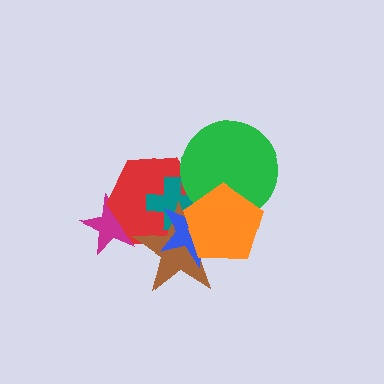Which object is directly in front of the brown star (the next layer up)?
The blue star is directly in front of the brown star.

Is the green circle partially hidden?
Yes, it is partially covered by another shape.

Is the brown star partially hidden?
Yes, it is partially covered by another shape.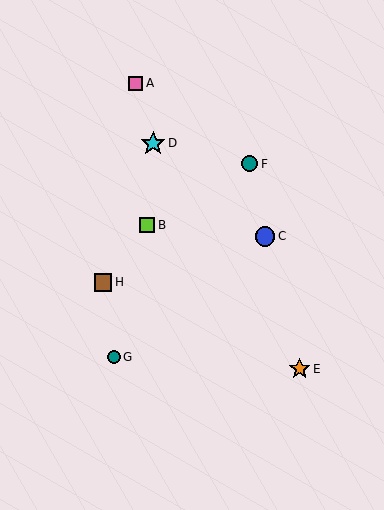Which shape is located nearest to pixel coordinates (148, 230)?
The lime square (labeled B) at (147, 225) is nearest to that location.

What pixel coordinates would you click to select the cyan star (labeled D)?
Click at (153, 143) to select the cyan star D.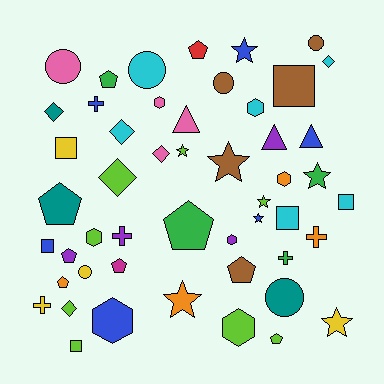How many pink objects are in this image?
There are 4 pink objects.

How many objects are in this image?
There are 50 objects.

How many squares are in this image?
There are 6 squares.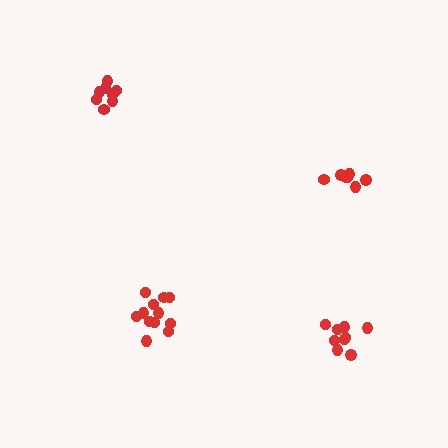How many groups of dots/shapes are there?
There are 4 groups.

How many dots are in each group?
Group 1: 12 dots, Group 2: 8 dots, Group 3: 9 dots, Group 4: 8 dots (37 total).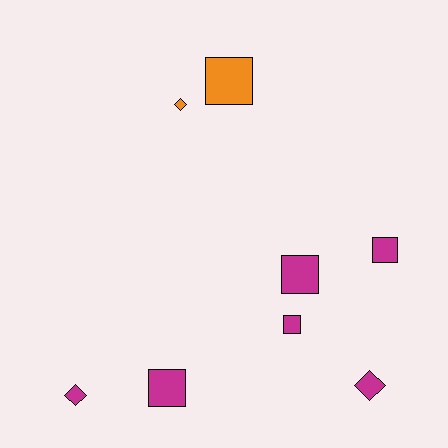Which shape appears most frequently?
Square, with 5 objects.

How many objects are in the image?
There are 8 objects.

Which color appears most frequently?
Magenta, with 6 objects.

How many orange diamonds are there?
There is 1 orange diamond.